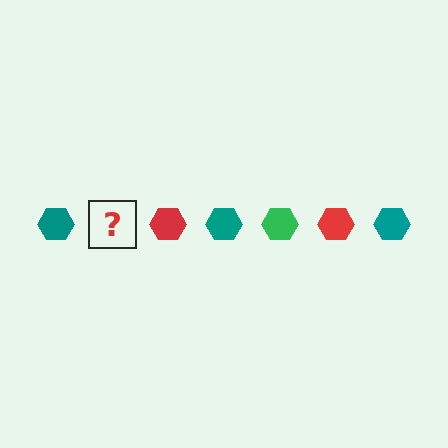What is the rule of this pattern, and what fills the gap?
The rule is that the pattern cycles through teal, green, red hexagons. The gap should be filled with a green hexagon.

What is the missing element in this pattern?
The missing element is a green hexagon.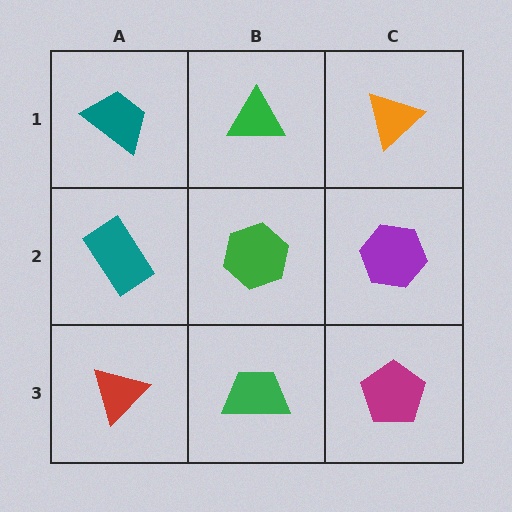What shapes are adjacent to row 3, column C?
A purple hexagon (row 2, column C), a green trapezoid (row 3, column B).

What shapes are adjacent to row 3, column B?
A green hexagon (row 2, column B), a red triangle (row 3, column A), a magenta pentagon (row 3, column C).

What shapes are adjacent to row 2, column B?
A green triangle (row 1, column B), a green trapezoid (row 3, column B), a teal rectangle (row 2, column A), a purple hexagon (row 2, column C).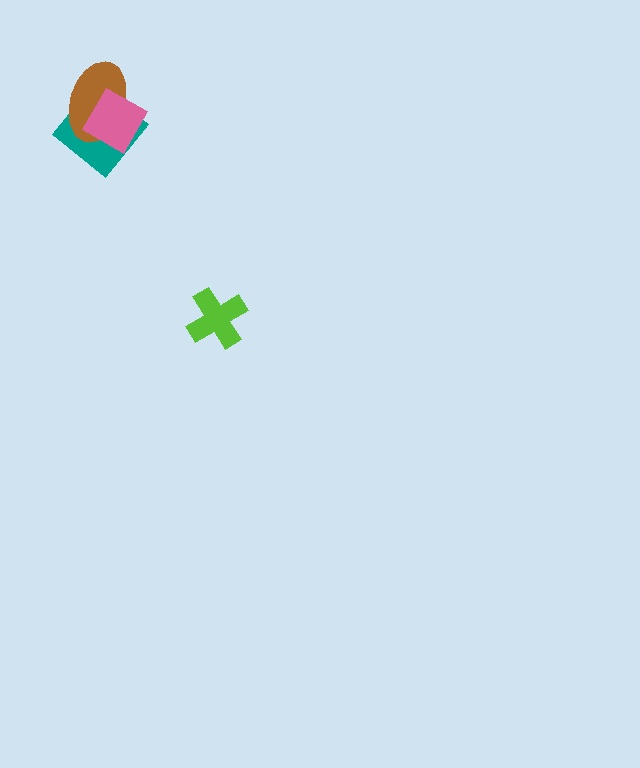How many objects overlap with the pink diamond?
2 objects overlap with the pink diamond.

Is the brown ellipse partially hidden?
Yes, it is partially covered by another shape.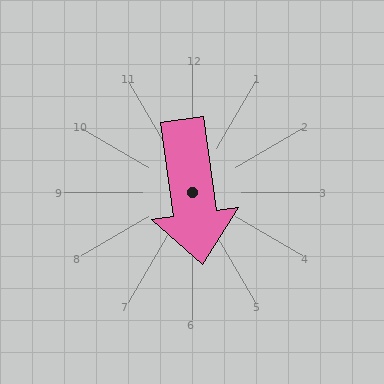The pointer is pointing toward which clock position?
Roughly 6 o'clock.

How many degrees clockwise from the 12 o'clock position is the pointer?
Approximately 172 degrees.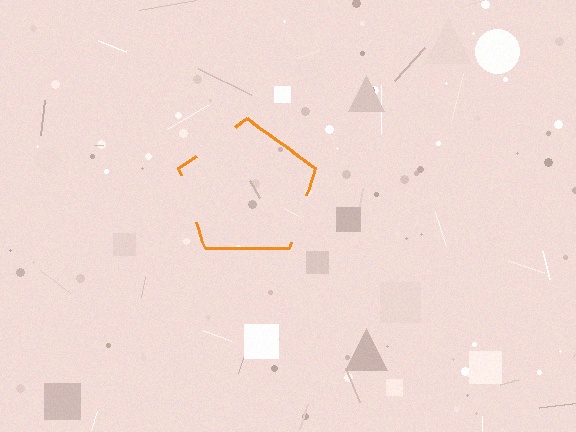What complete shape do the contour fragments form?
The contour fragments form a pentagon.